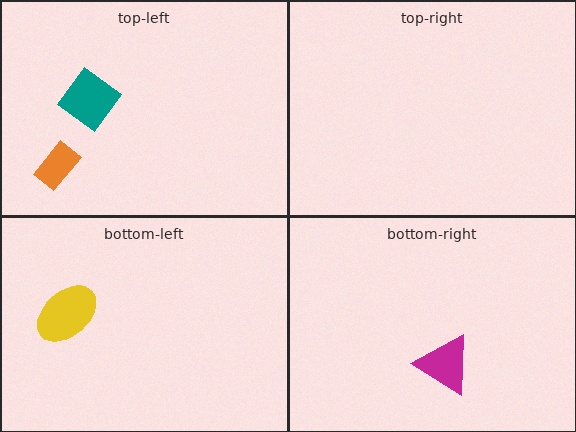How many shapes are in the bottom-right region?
1.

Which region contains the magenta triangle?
The bottom-right region.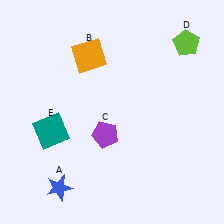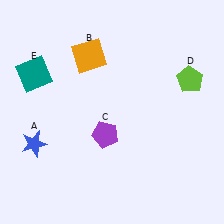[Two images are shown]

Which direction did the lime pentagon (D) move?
The lime pentagon (D) moved down.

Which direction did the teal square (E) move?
The teal square (E) moved up.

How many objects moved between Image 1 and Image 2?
3 objects moved between the two images.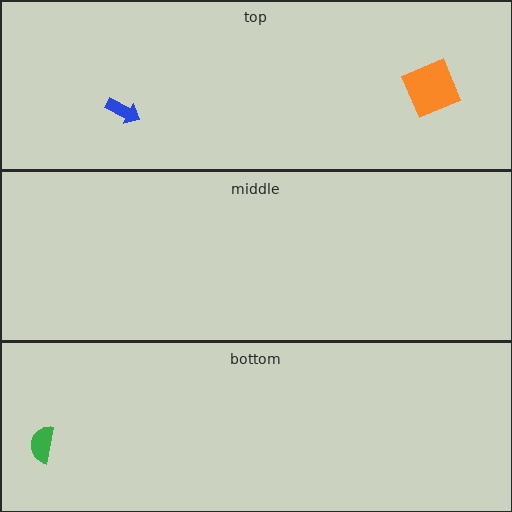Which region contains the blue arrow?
The top region.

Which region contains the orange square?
The top region.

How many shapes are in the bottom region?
1.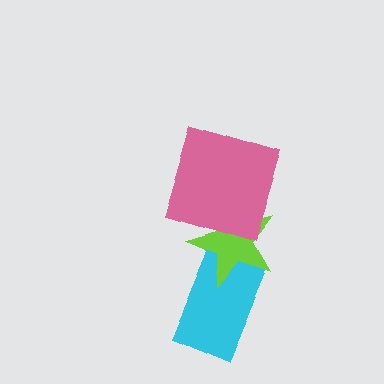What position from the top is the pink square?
The pink square is 1st from the top.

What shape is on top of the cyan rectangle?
The lime star is on top of the cyan rectangle.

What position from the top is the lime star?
The lime star is 2nd from the top.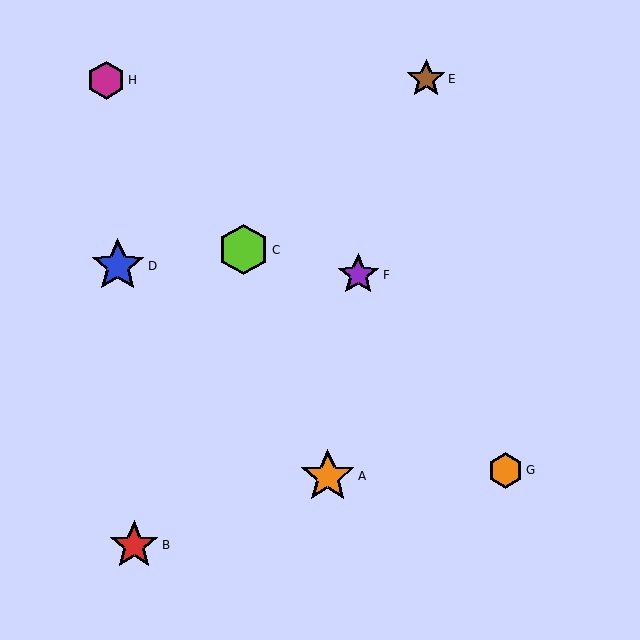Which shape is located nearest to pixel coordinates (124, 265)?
The blue star (labeled D) at (118, 266) is nearest to that location.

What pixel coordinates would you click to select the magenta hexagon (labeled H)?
Click at (106, 80) to select the magenta hexagon H.